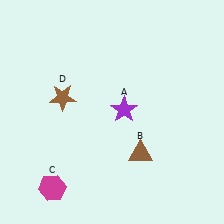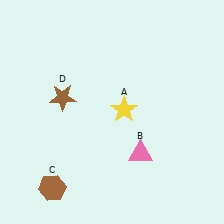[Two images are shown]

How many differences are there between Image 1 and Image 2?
There are 3 differences between the two images.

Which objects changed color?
A changed from purple to yellow. B changed from brown to pink. C changed from magenta to brown.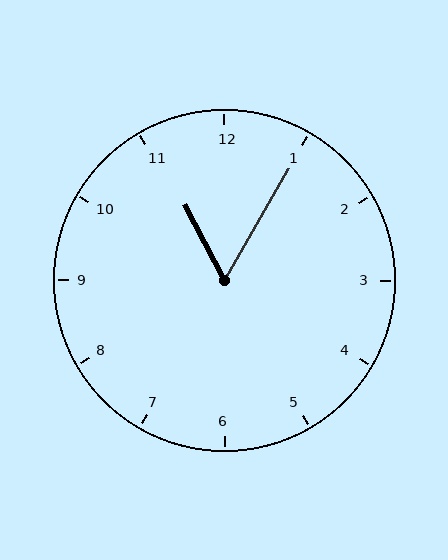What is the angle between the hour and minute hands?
Approximately 58 degrees.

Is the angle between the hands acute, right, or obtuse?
It is acute.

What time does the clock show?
11:05.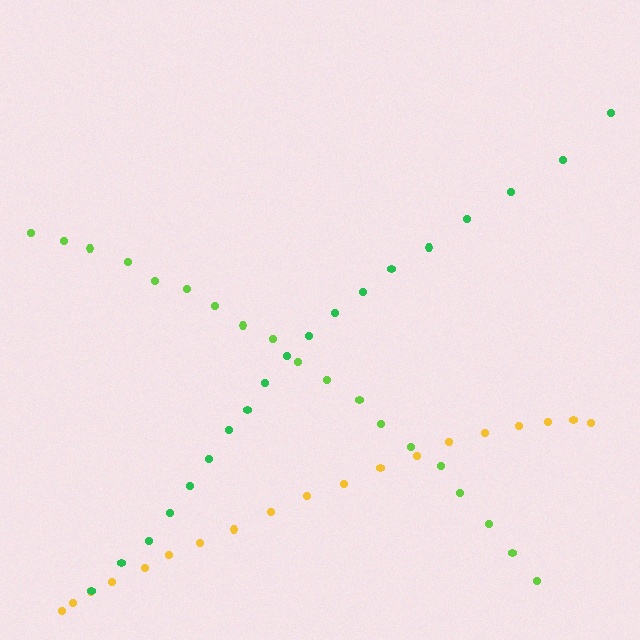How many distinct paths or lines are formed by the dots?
There are 3 distinct paths.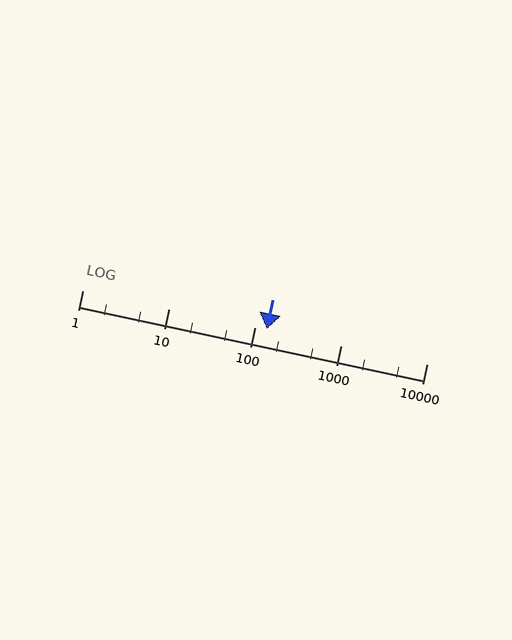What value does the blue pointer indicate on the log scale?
The pointer indicates approximately 140.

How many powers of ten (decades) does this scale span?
The scale spans 4 decades, from 1 to 10000.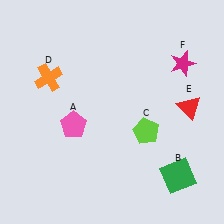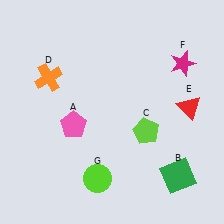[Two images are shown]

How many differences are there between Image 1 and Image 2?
There is 1 difference between the two images.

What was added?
A lime circle (G) was added in Image 2.